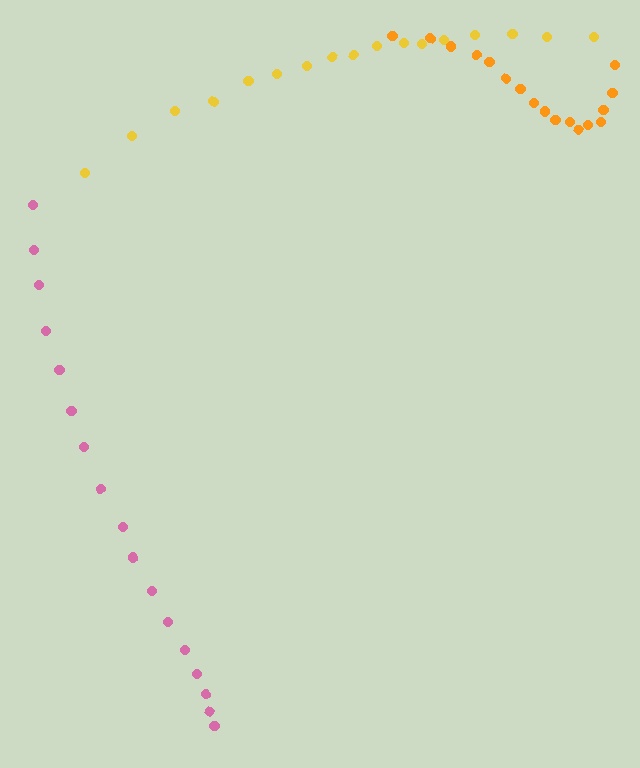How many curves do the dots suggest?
There are 3 distinct paths.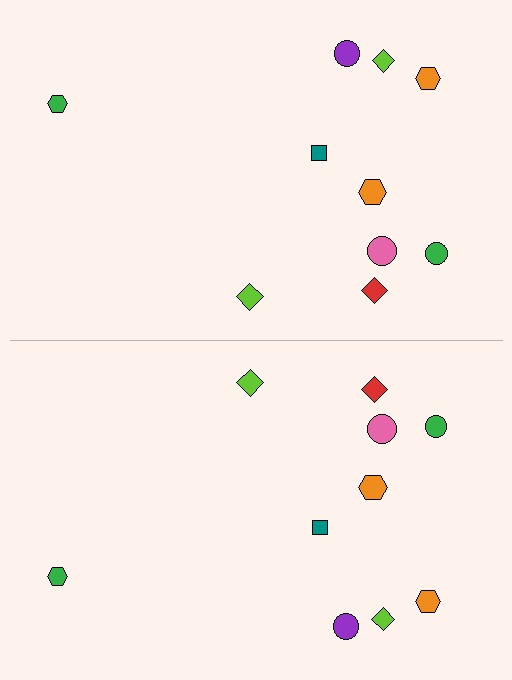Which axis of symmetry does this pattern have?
The pattern has a horizontal axis of symmetry running through the center of the image.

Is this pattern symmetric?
Yes, this pattern has bilateral (reflection) symmetry.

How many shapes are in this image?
There are 20 shapes in this image.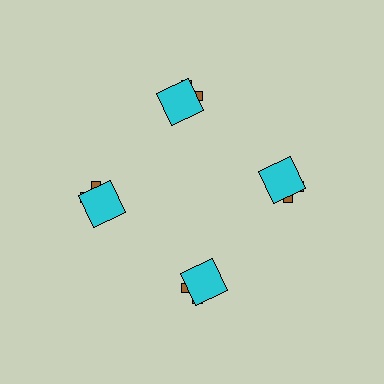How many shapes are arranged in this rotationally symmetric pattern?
There are 8 shapes, arranged in 4 groups of 2.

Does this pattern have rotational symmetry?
Yes, this pattern has 4-fold rotational symmetry. It looks the same after rotating 90 degrees around the center.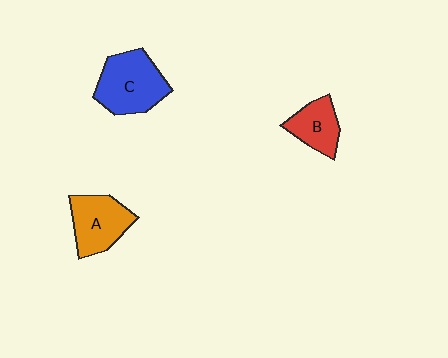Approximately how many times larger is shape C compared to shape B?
Approximately 1.6 times.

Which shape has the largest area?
Shape C (blue).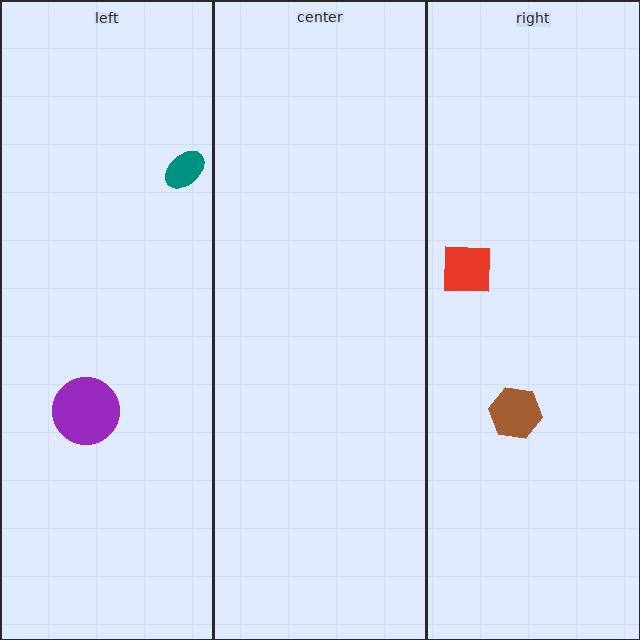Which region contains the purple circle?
The left region.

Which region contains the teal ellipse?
The left region.